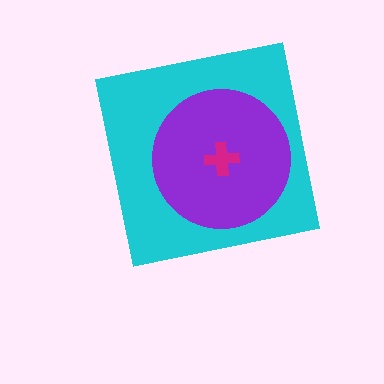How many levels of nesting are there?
3.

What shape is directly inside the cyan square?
The purple circle.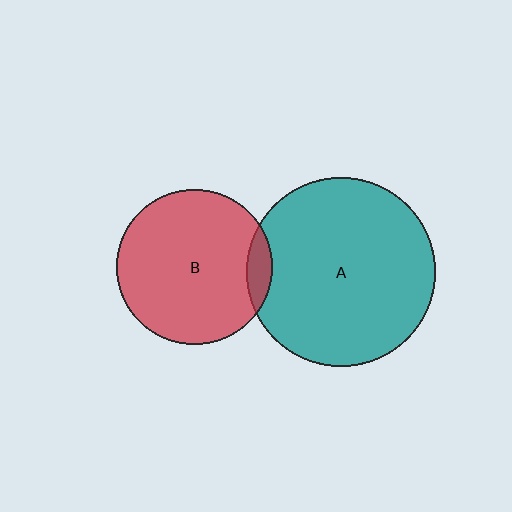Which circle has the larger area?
Circle A (teal).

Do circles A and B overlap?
Yes.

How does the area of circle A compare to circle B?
Approximately 1.5 times.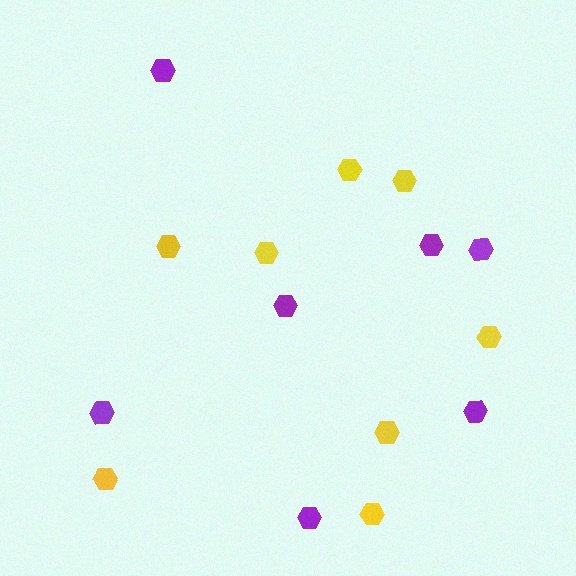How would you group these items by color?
There are 2 groups: one group of yellow hexagons (8) and one group of purple hexagons (7).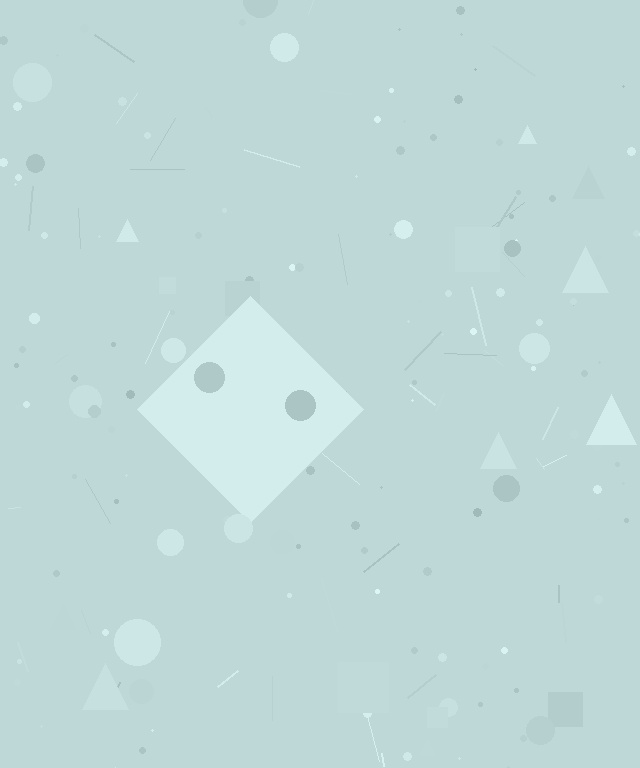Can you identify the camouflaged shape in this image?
The camouflaged shape is a diamond.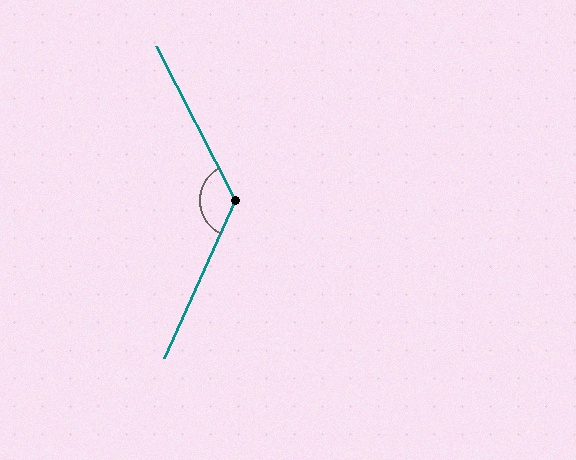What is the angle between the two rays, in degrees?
Approximately 128 degrees.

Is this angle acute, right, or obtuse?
It is obtuse.